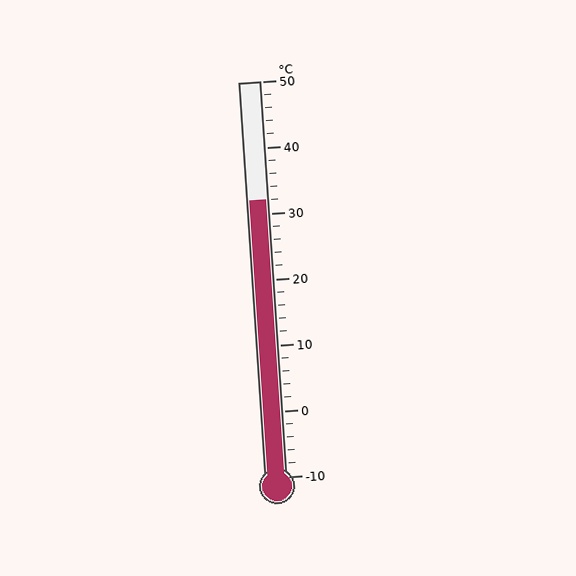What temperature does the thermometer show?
The thermometer shows approximately 32°C.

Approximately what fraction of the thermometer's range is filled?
The thermometer is filled to approximately 70% of its range.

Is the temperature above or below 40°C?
The temperature is below 40°C.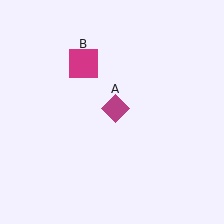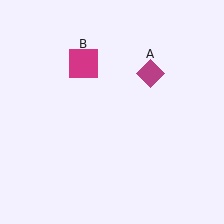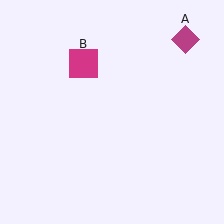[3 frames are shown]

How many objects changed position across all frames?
1 object changed position: magenta diamond (object A).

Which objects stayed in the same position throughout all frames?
Magenta square (object B) remained stationary.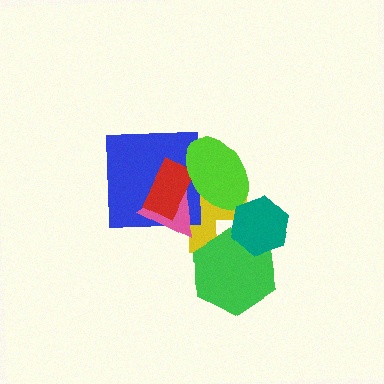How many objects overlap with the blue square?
4 objects overlap with the blue square.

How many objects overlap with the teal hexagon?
2 objects overlap with the teal hexagon.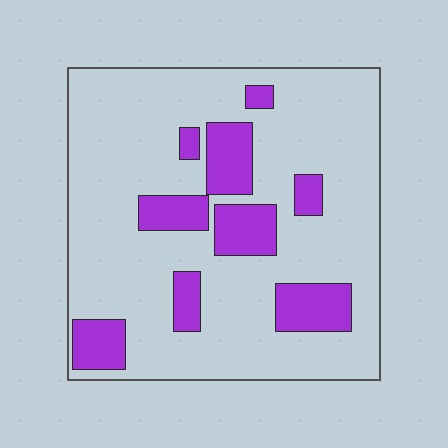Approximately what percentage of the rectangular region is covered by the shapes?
Approximately 20%.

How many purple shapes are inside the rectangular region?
9.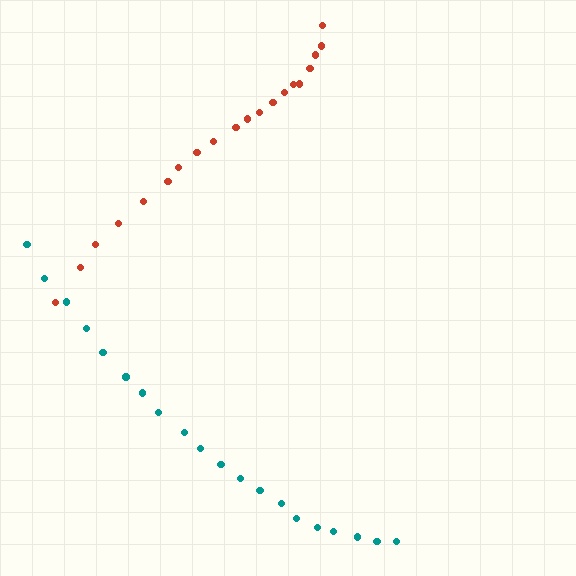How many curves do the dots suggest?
There are 2 distinct paths.